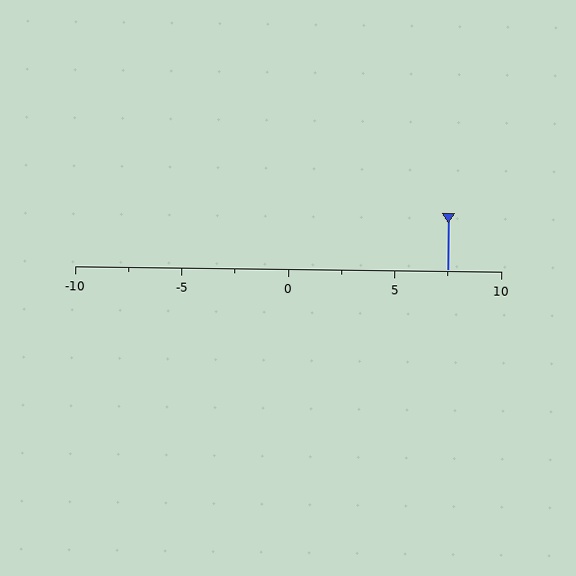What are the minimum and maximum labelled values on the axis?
The axis runs from -10 to 10.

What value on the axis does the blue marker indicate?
The marker indicates approximately 7.5.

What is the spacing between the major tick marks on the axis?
The major ticks are spaced 5 apart.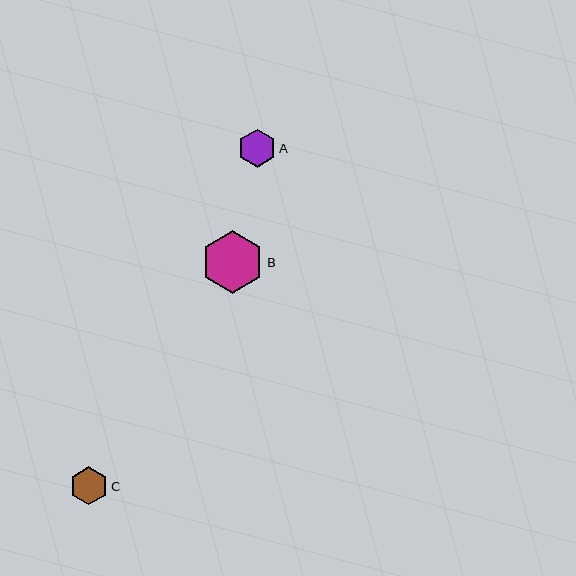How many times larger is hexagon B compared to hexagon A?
Hexagon B is approximately 1.6 times the size of hexagon A.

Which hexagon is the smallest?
Hexagon C is the smallest with a size of approximately 38 pixels.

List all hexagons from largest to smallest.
From largest to smallest: B, A, C.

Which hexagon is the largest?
Hexagon B is the largest with a size of approximately 62 pixels.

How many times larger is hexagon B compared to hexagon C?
Hexagon B is approximately 1.6 times the size of hexagon C.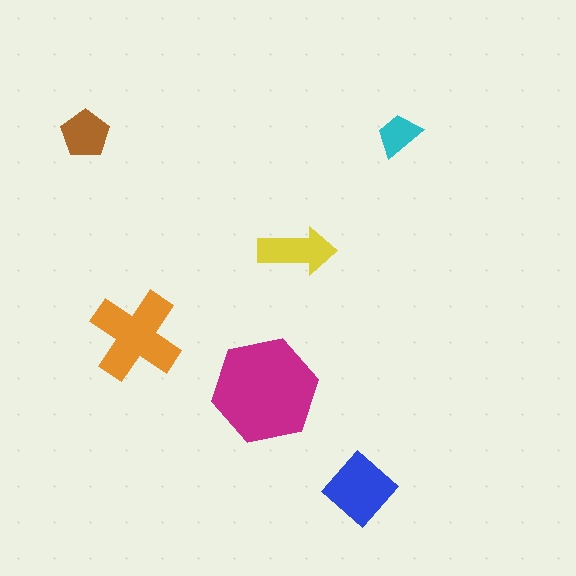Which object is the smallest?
The cyan trapezoid.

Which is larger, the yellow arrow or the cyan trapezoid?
The yellow arrow.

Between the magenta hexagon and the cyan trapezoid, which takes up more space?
The magenta hexagon.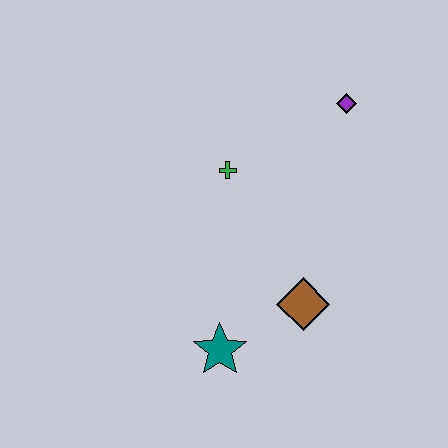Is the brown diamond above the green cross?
No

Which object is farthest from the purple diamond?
The teal star is farthest from the purple diamond.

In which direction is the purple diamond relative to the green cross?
The purple diamond is to the right of the green cross.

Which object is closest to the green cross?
The purple diamond is closest to the green cross.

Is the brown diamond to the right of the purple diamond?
No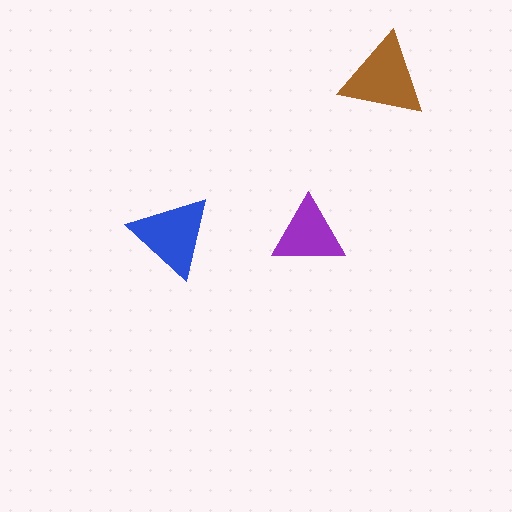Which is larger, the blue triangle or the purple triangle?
The blue one.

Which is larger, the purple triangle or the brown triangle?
The brown one.